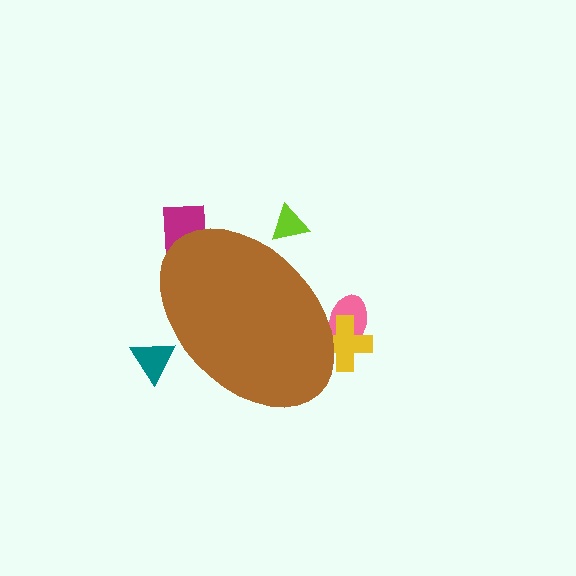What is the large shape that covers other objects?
A brown ellipse.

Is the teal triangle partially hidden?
Yes, the teal triangle is partially hidden behind the brown ellipse.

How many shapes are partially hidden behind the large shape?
5 shapes are partially hidden.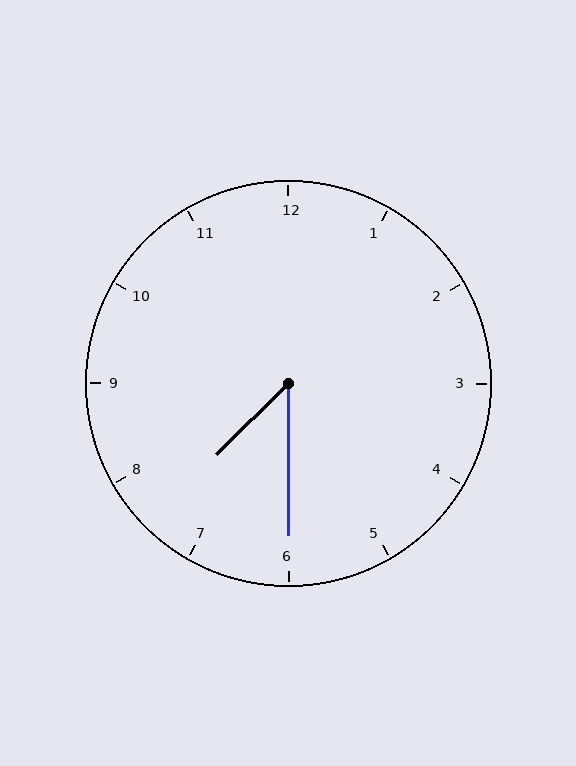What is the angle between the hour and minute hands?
Approximately 45 degrees.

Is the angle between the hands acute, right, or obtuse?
It is acute.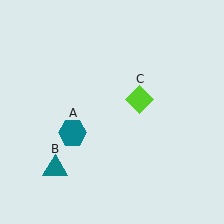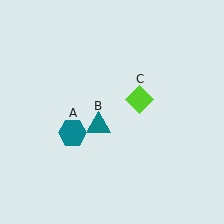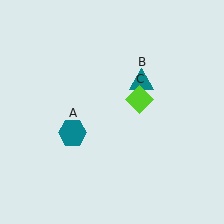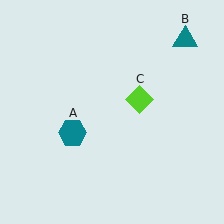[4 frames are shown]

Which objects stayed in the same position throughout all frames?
Teal hexagon (object A) and lime diamond (object C) remained stationary.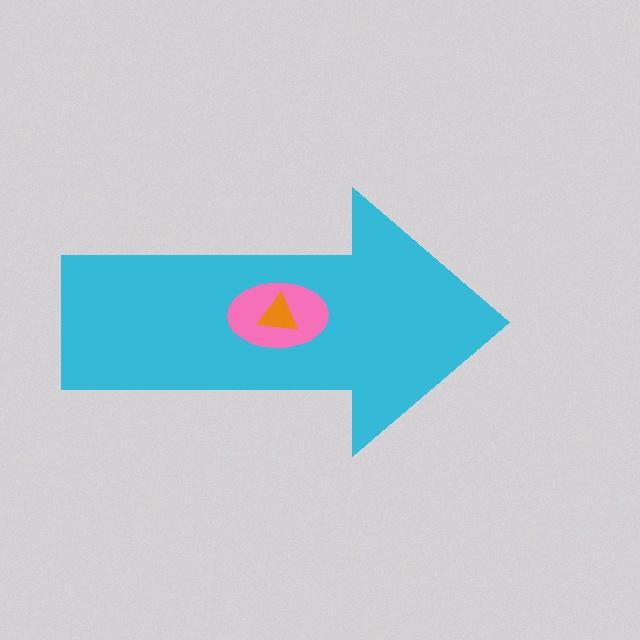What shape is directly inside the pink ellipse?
The orange triangle.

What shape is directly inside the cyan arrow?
The pink ellipse.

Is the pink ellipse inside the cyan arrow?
Yes.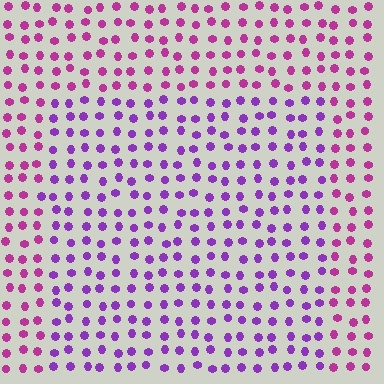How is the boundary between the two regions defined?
The boundary is defined purely by a slight shift in hue (about 36 degrees). Spacing, size, and orientation are identical on both sides.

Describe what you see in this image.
The image is filled with small magenta elements in a uniform arrangement. A rectangle-shaped region is visible where the elements are tinted to a slightly different hue, forming a subtle color boundary.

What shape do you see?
I see a rectangle.